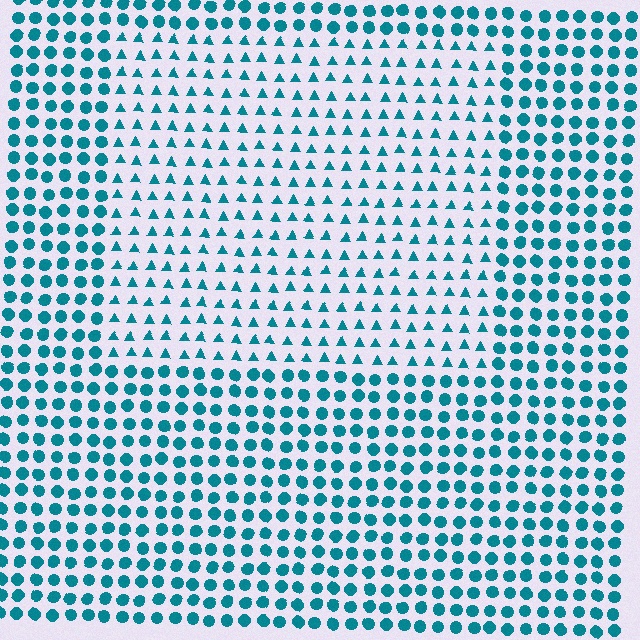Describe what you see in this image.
The image is filled with small teal elements arranged in a uniform grid. A rectangle-shaped region contains triangles, while the surrounding area contains circles. The boundary is defined purely by the change in element shape.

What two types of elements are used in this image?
The image uses triangles inside the rectangle region and circles outside it.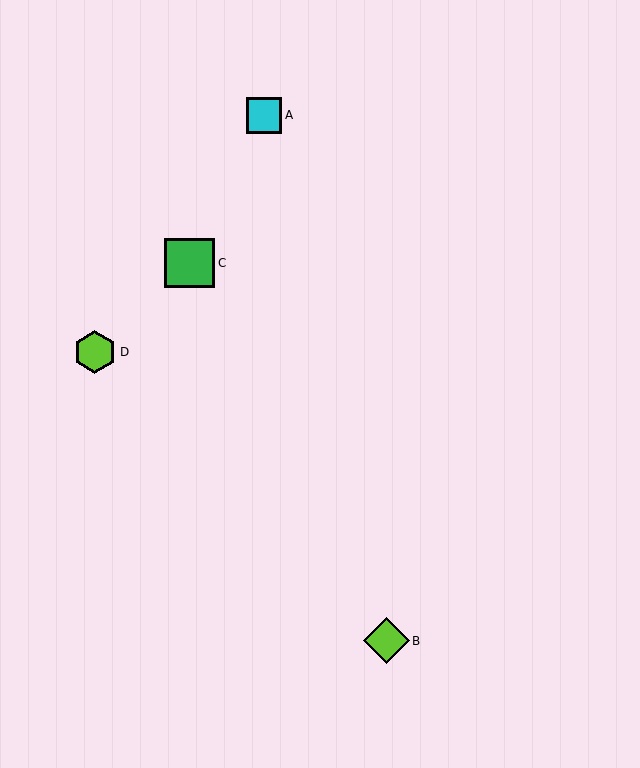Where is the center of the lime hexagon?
The center of the lime hexagon is at (95, 352).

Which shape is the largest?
The green square (labeled C) is the largest.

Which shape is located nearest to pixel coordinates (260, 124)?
The cyan square (labeled A) at (264, 115) is nearest to that location.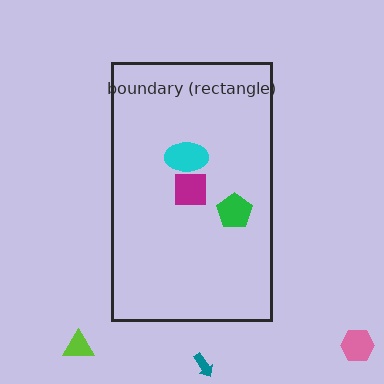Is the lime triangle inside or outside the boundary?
Outside.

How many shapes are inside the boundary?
3 inside, 3 outside.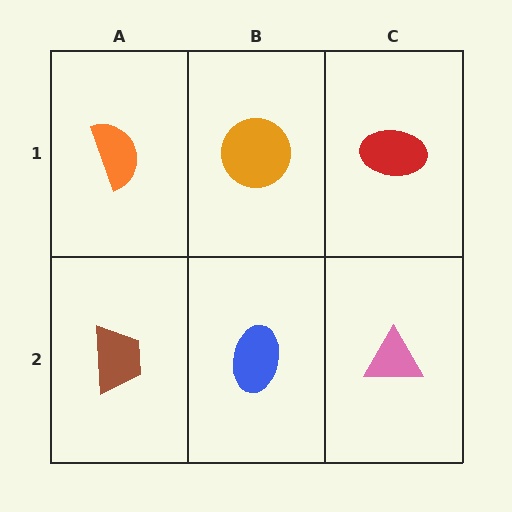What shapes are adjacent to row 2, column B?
An orange circle (row 1, column B), a brown trapezoid (row 2, column A), a pink triangle (row 2, column C).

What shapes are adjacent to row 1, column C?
A pink triangle (row 2, column C), an orange circle (row 1, column B).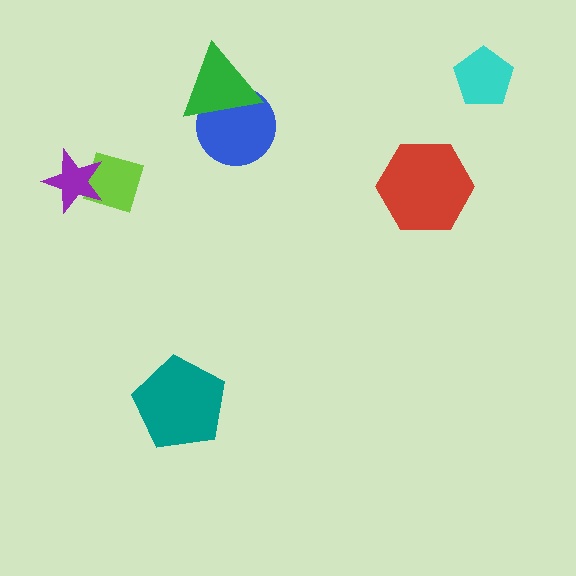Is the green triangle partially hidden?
No, no other shape covers it.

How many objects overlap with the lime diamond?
1 object overlaps with the lime diamond.